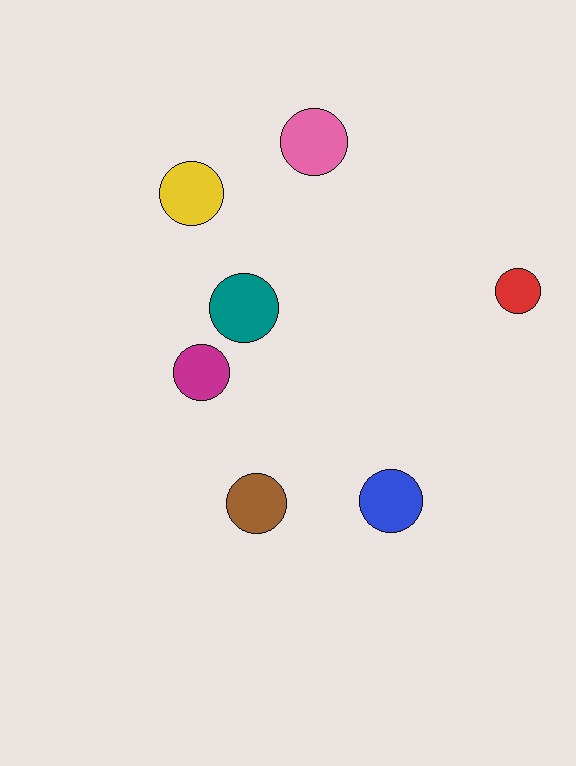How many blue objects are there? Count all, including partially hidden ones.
There is 1 blue object.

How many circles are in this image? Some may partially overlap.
There are 7 circles.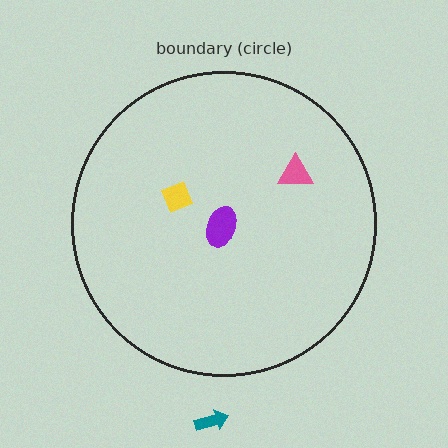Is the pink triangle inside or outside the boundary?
Inside.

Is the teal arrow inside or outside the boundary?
Outside.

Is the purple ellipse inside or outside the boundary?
Inside.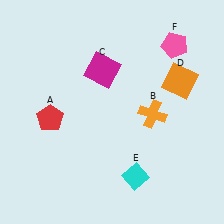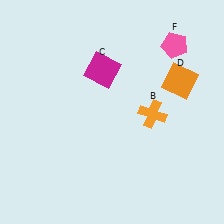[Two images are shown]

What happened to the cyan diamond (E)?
The cyan diamond (E) was removed in Image 2. It was in the bottom-right area of Image 1.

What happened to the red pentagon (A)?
The red pentagon (A) was removed in Image 2. It was in the bottom-left area of Image 1.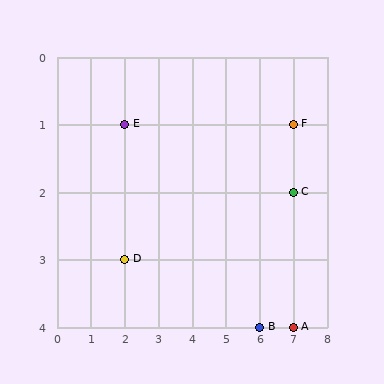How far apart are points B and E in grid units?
Points B and E are 4 columns and 3 rows apart (about 5.0 grid units diagonally).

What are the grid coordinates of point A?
Point A is at grid coordinates (7, 4).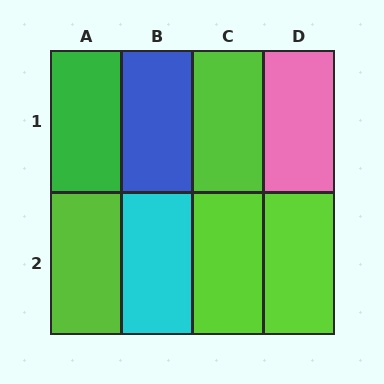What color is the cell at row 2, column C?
Lime.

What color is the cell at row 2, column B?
Cyan.